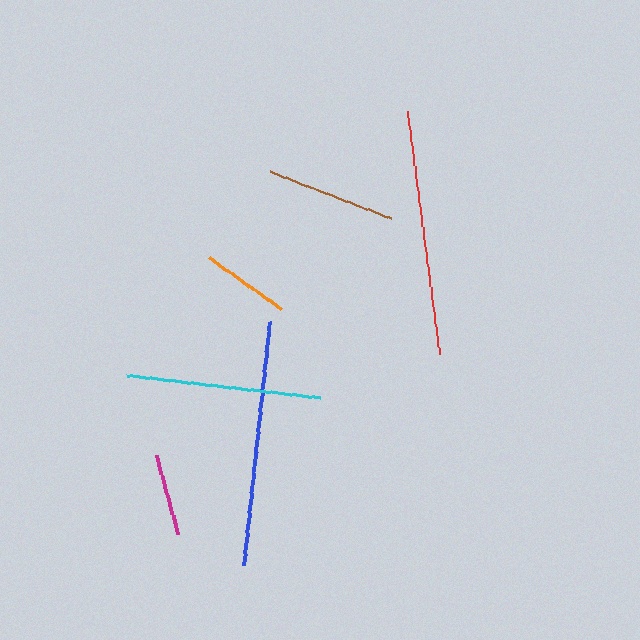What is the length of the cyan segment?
The cyan segment is approximately 194 pixels long.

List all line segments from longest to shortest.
From longest to shortest: blue, red, cyan, brown, orange, magenta.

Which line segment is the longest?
The blue line is the longest at approximately 245 pixels.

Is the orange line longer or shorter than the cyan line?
The cyan line is longer than the orange line.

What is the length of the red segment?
The red segment is approximately 245 pixels long.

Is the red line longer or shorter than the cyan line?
The red line is longer than the cyan line.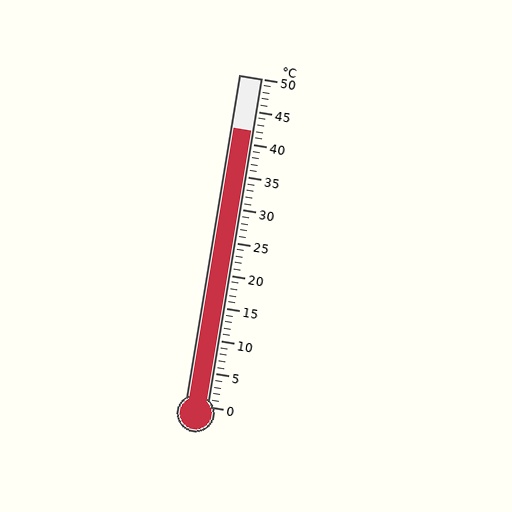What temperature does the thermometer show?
The thermometer shows approximately 42°C.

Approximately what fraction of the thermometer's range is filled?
The thermometer is filled to approximately 85% of its range.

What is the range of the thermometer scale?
The thermometer scale ranges from 0°C to 50°C.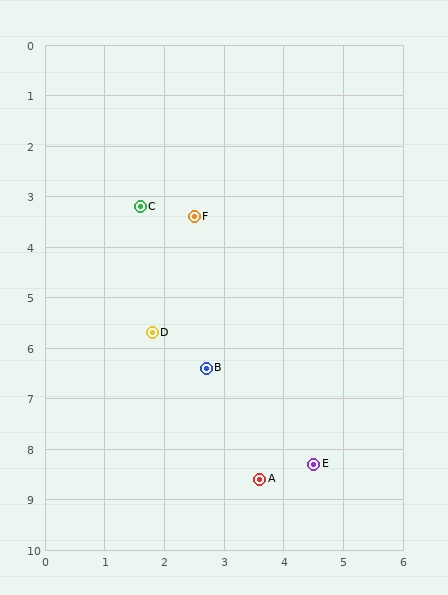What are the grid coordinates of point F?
Point F is at approximately (2.5, 3.4).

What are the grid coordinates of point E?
Point E is at approximately (4.5, 8.3).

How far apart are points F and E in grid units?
Points F and E are about 5.3 grid units apart.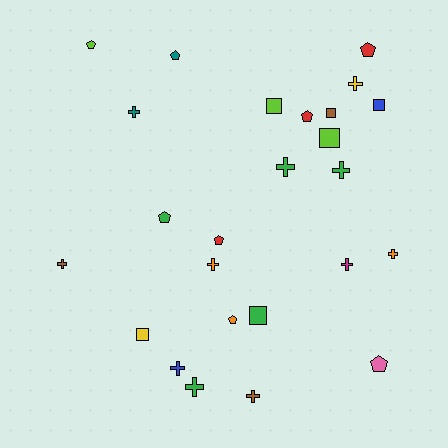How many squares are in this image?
There are 6 squares.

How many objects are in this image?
There are 25 objects.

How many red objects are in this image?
There are 3 red objects.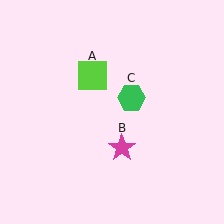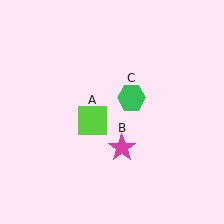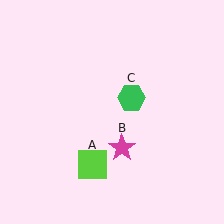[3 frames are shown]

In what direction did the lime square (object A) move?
The lime square (object A) moved down.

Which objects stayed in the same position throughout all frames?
Magenta star (object B) and green hexagon (object C) remained stationary.